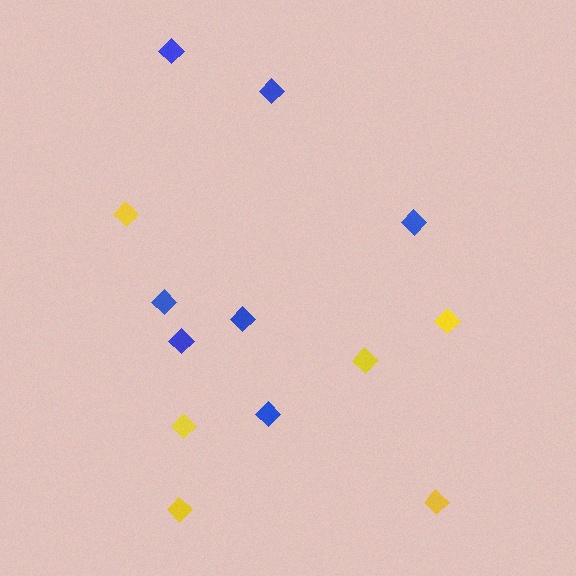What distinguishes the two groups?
There are 2 groups: one group of blue diamonds (7) and one group of yellow diamonds (6).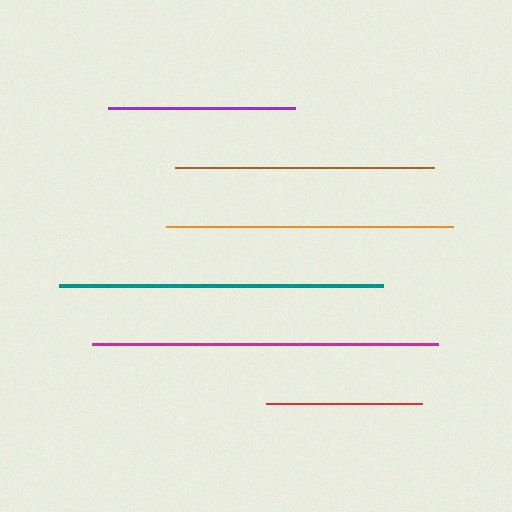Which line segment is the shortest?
The red line is the shortest at approximately 156 pixels.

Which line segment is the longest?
The magenta line is the longest at approximately 346 pixels.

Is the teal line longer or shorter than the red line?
The teal line is longer than the red line.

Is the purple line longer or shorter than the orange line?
The orange line is longer than the purple line.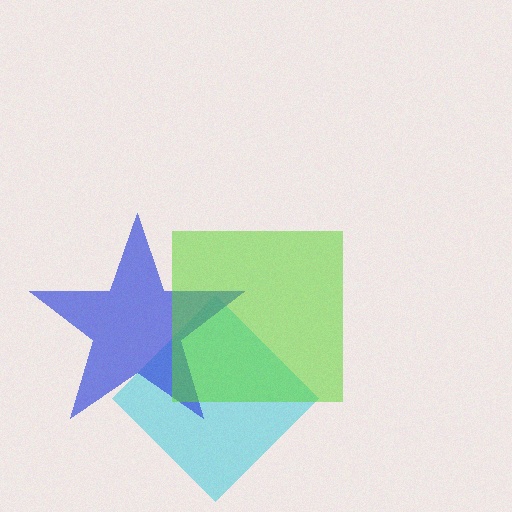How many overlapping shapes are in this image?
There are 3 overlapping shapes in the image.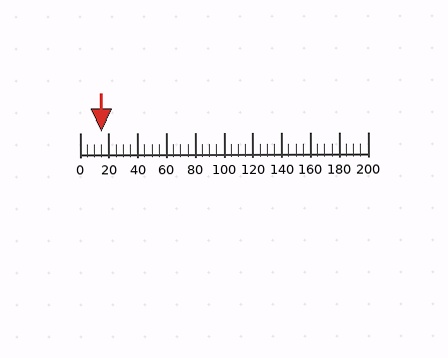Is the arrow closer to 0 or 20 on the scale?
The arrow is closer to 20.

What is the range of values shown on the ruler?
The ruler shows values from 0 to 200.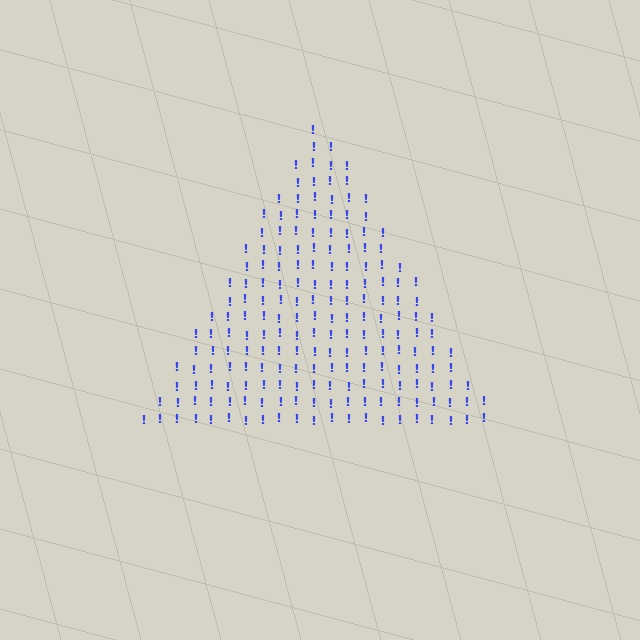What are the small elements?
The small elements are exclamation marks.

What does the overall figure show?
The overall figure shows a triangle.